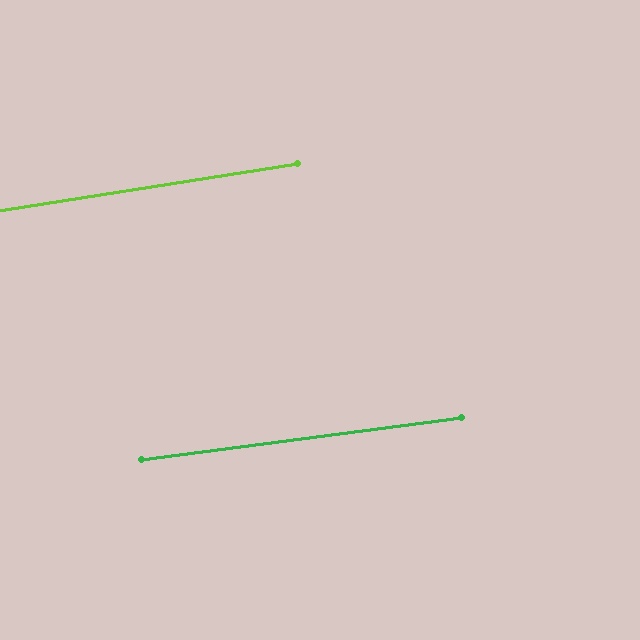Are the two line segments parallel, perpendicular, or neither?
Parallel — their directions differ by only 1.6°.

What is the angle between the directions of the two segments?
Approximately 2 degrees.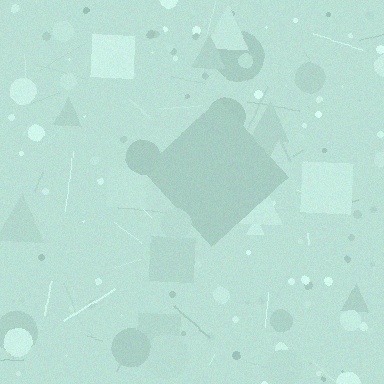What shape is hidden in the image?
A diamond is hidden in the image.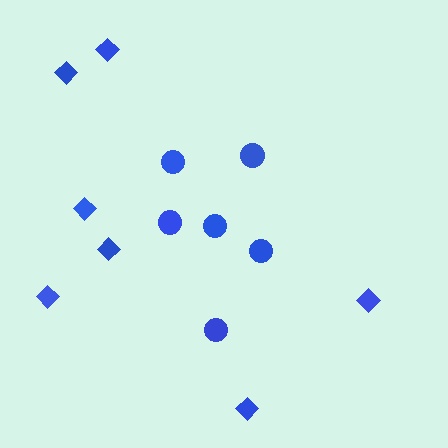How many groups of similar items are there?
There are 2 groups: one group of circles (6) and one group of diamonds (7).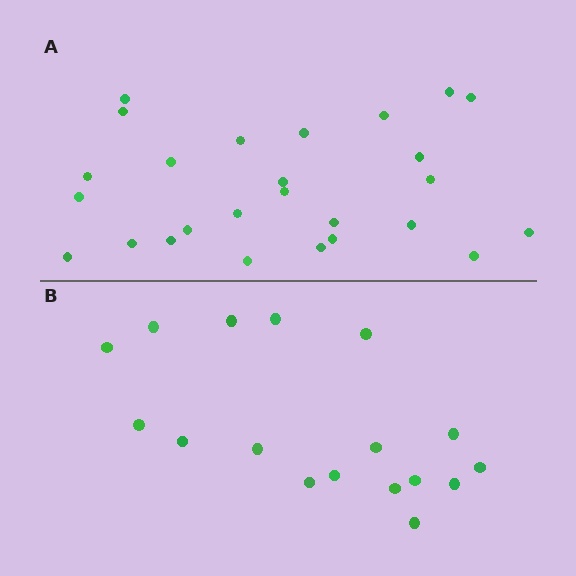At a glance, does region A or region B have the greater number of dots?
Region A (the top region) has more dots.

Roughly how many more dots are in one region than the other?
Region A has roughly 8 or so more dots than region B.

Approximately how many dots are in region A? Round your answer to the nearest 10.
About 30 dots. (The exact count is 26, which rounds to 30.)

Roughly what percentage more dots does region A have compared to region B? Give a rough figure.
About 55% more.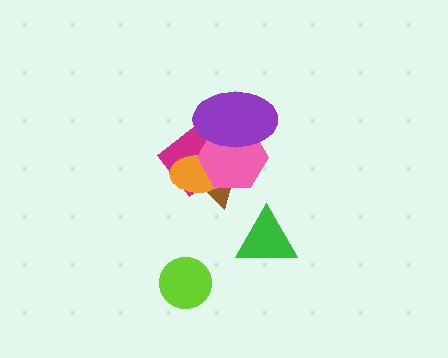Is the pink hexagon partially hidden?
Yes, it is partially covered by another shape.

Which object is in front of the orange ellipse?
The pink hexagon is in front of the orange ellipse.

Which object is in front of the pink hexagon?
The purple ellipse is in front of the pink hexagon.